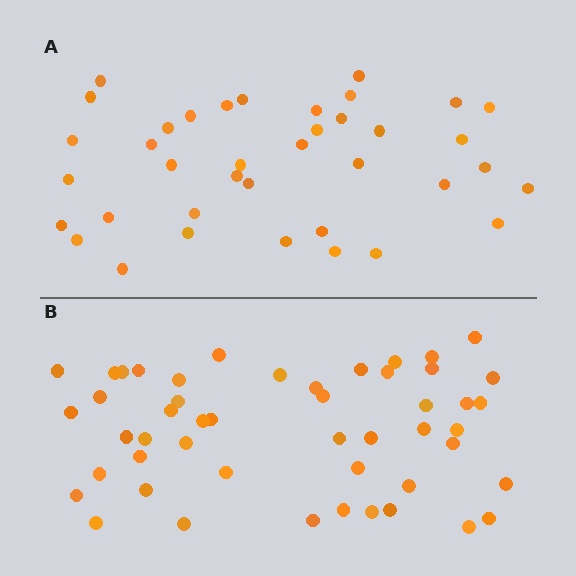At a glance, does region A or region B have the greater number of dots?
Region B (the bottom region) has more dots.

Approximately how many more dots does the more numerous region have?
Region B has roughly 12 or so more dots than region A.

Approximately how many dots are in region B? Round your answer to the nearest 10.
About 50 dots. (The exact count is 49, which rounds to 50.)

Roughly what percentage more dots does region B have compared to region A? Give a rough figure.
About 30% more.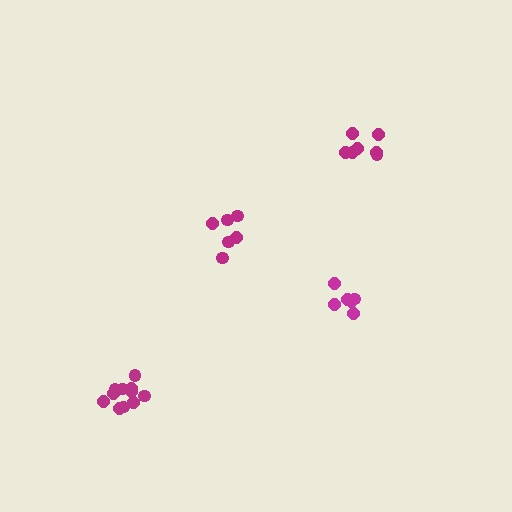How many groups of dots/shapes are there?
There are 4 groups.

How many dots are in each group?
Group 1: 11 dots, Group 2: 7 dots, Group 3: 6 dots, Group 4: 6 dots (30 total).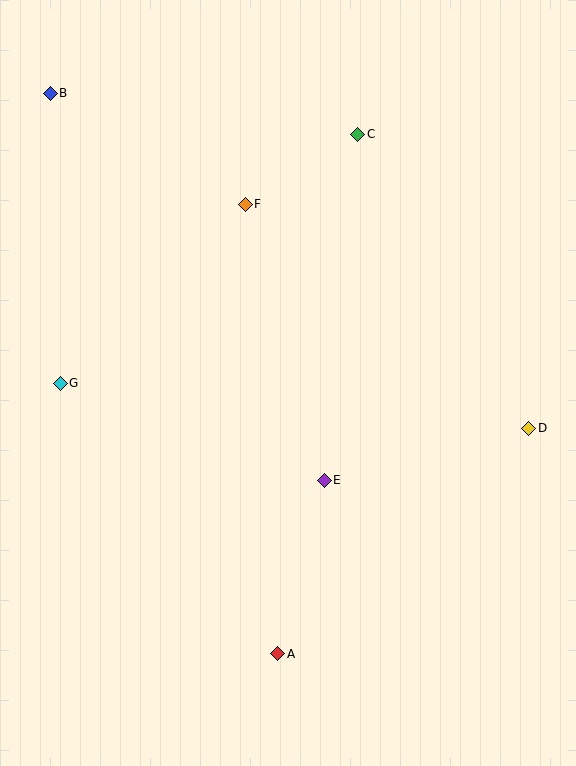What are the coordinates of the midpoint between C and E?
The midpoint between C and E is at (341, 307).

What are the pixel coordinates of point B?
Point B is at (50, 93).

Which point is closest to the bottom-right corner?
Point A is closest to the bottom-right corner.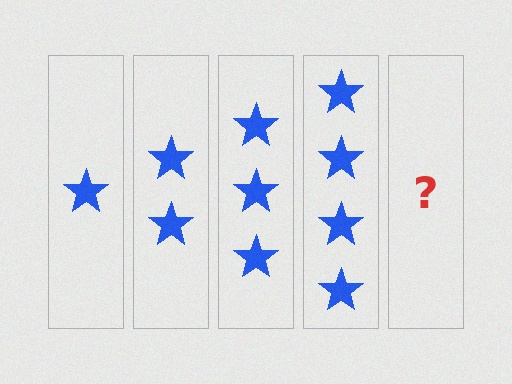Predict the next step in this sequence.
The next step is 5 stars.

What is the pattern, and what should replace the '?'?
The pattern is that each step adds one more star. The '?' should be 5 stars.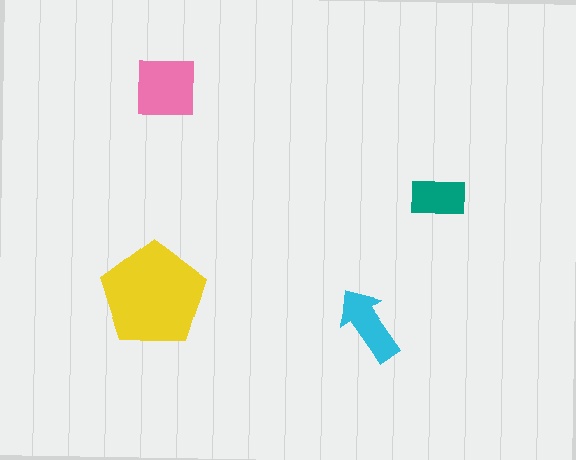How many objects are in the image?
There are 4 objects in the image.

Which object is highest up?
The pink square is topmost.